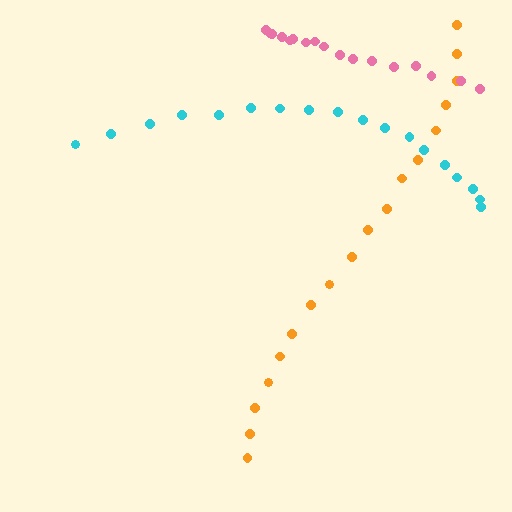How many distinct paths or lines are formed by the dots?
There are 3 distinct paths.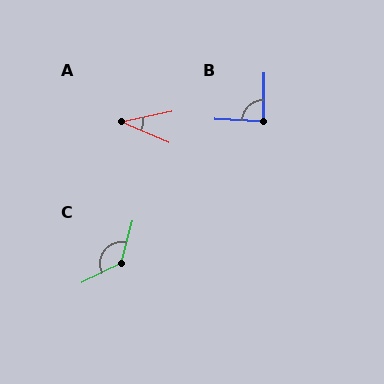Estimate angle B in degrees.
Approximately 89 degrees.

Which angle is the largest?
C, at approximately 132 degrees.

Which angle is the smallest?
A, at approximately 35 degrees.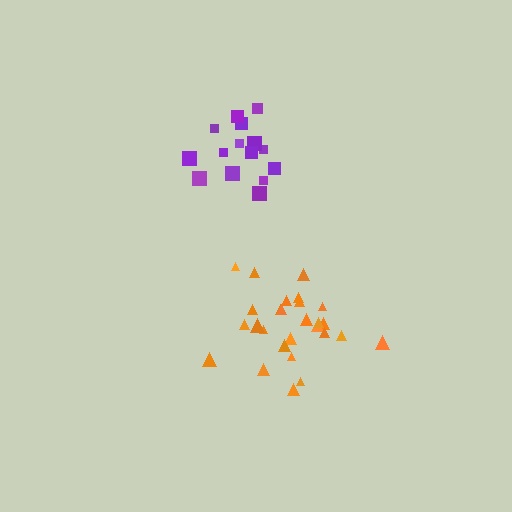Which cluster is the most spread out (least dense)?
Purple.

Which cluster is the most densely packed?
Orange.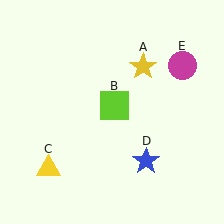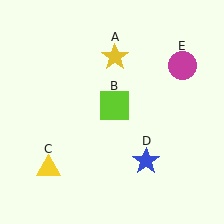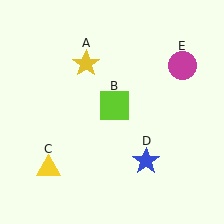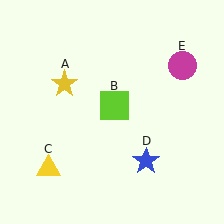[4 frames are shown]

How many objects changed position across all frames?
1 object changed position: yellow star (object A).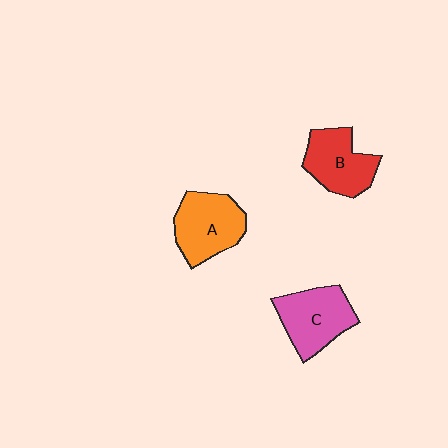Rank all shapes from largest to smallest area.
From largest to smallest: A (orange), C (pink), B (red).